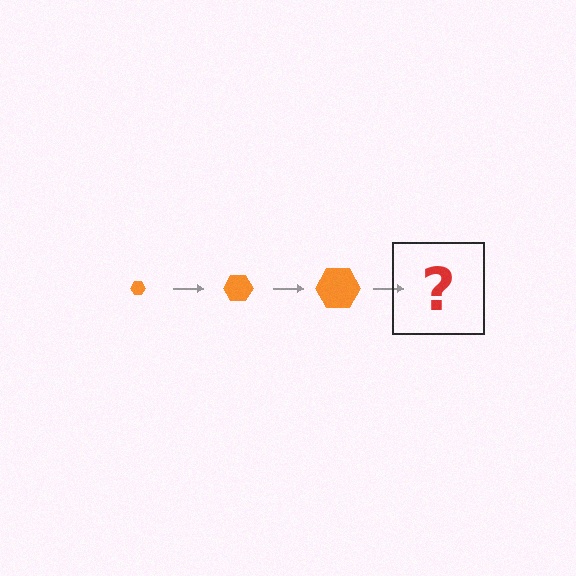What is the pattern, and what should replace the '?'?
The pattern is that the hexagon gets progressively larger each step. The '?' should be an orange hexagon, larger than the previous one.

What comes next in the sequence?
The next element should be an orange hexagon, larger than the previous one.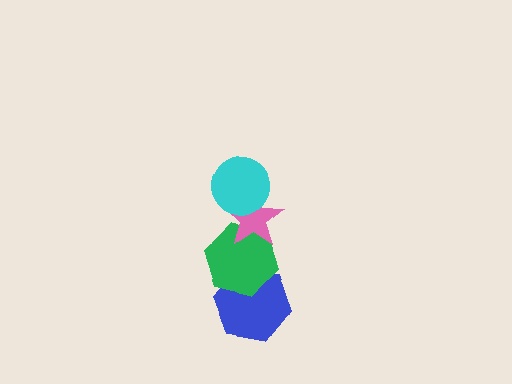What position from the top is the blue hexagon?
The blue hexagon is 4th from the top.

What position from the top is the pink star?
The pink star is 2nd from the top.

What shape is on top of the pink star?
The cyan circle is on top of the pink star.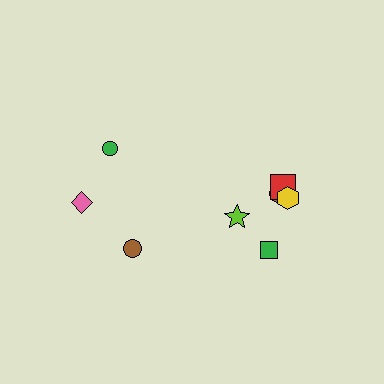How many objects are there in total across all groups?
There are 8 objects.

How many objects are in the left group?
There are 3 objects.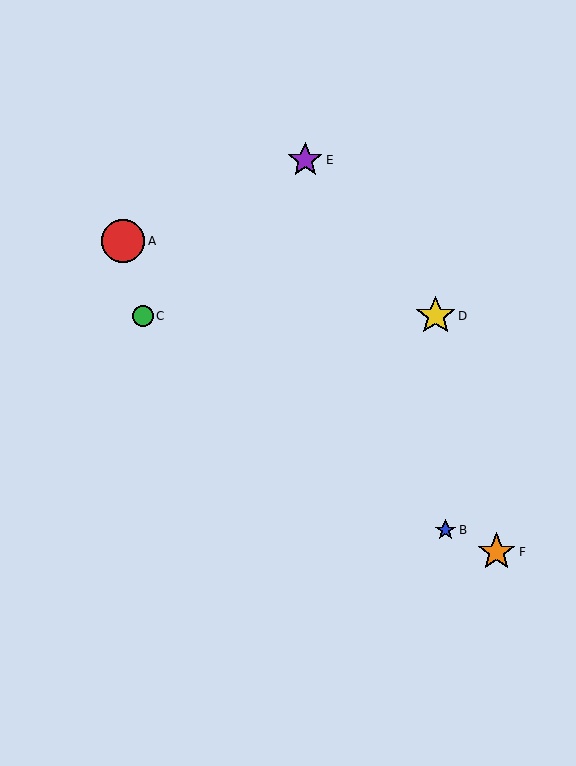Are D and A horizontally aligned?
No, D is at y≈316 and A is at y≈241.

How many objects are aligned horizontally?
2 objects (C, D) are aligned horizontally.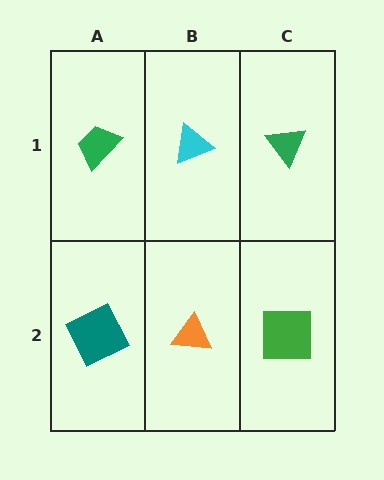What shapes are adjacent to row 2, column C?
A green triangle (row 1, column C), an orange triangle (row 2, column B).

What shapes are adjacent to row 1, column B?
An orange triangle (row 2, column B), a green trapezoid (row 1, column A), a green triangle (row 1, column C).